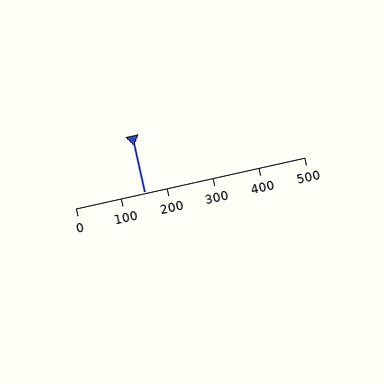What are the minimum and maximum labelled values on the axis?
The axis runs from 0 to 500.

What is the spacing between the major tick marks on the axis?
The major ticks are spaced 100 apart.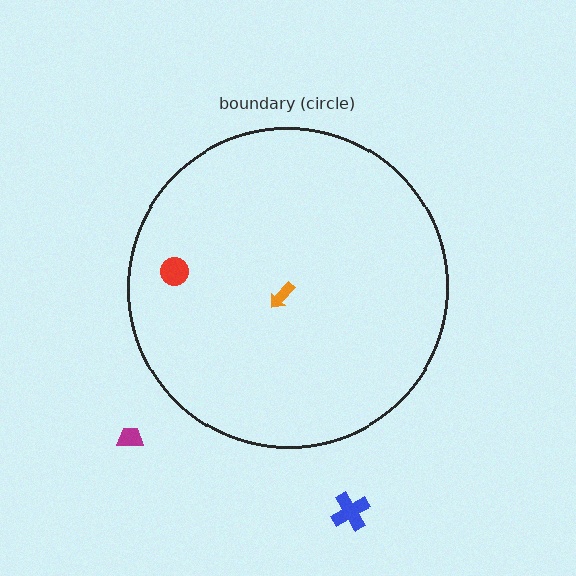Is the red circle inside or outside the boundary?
Inside.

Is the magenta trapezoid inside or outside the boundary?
Outside.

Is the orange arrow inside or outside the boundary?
Inside.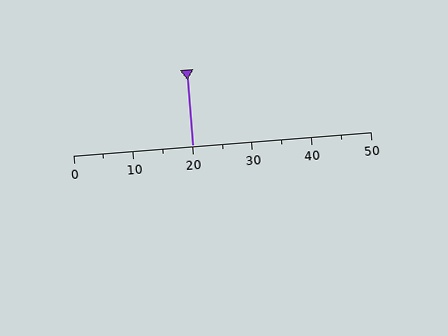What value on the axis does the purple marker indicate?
The marker indicates approximately 20.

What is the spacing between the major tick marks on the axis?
The major ticks are spaced 10 apart.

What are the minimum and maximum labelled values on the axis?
The axis runs from 0 to 50.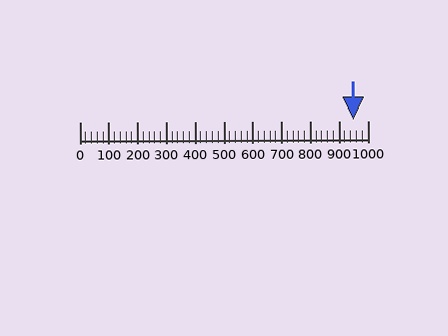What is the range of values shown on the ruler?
The ruler shows values from 0 to 1000.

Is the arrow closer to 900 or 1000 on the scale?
The arrow is closer to 900.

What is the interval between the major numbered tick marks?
The major tick marks are spaced 100 units apart.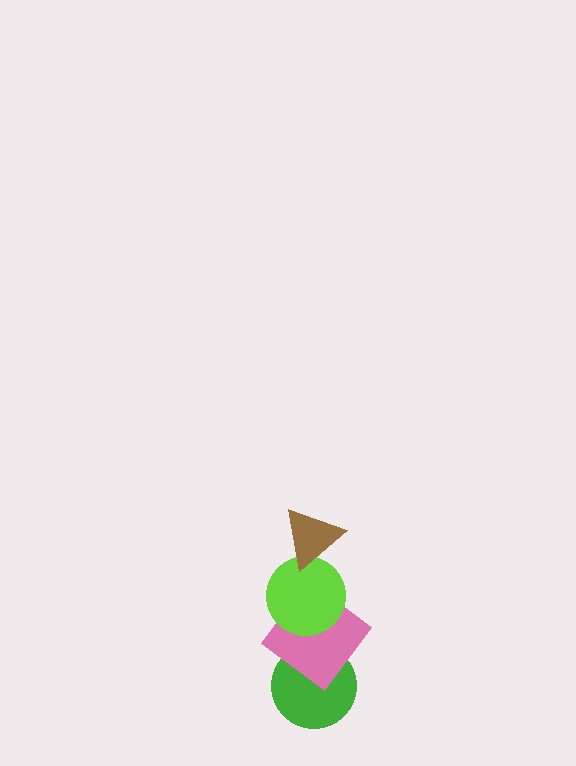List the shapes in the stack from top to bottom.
From top to bottom: the brown triangle, the lime circle, the pink diamond, the green circle.